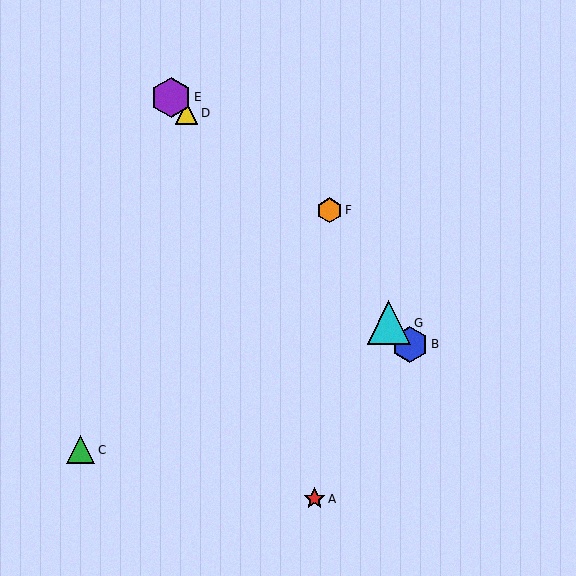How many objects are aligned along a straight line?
4 objects (B, D, E, G) are aligned along a straight line.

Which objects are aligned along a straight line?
Objects B, D, E, G are aligned along a straight line.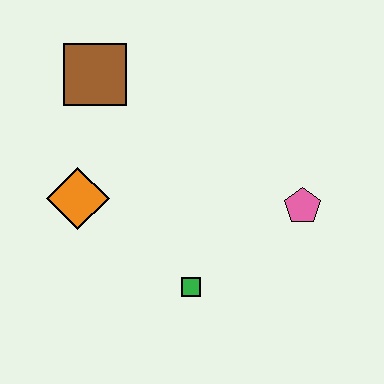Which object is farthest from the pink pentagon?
The brown square is farthest from the pink pentagon.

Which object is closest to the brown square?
The orange diamond is closest to the brown square.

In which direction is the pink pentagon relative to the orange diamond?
The pink pentagon is to the right of the orange diamond.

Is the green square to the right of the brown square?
Yes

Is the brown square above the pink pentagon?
Yes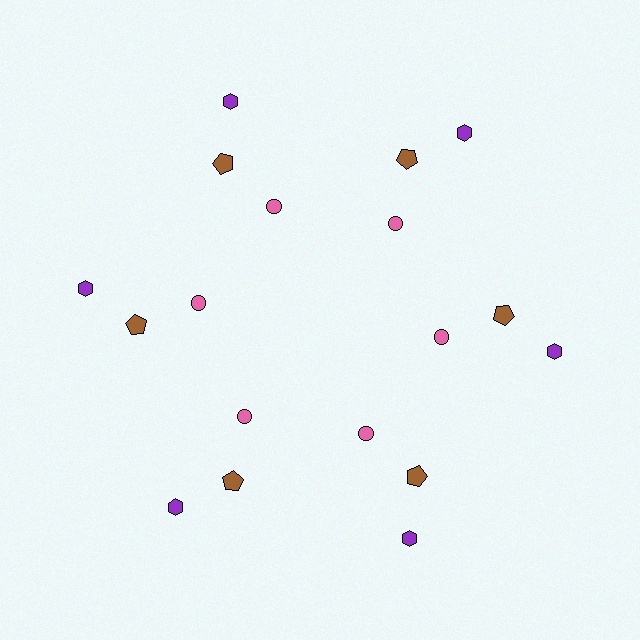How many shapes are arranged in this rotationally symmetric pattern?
There are 18 shapes, arranged in 6 groups of 3.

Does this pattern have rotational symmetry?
Yes, this pattern has 6-fold rotational symmetry. It looks the same after rotating 60 degrees around the center.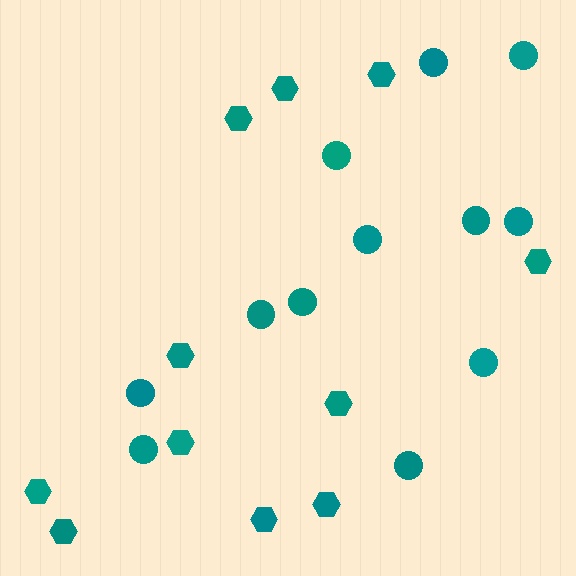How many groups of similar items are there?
There are 2 groups: one group of circles (12) and one group of hexagons (11).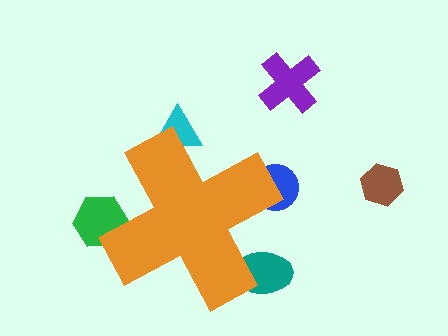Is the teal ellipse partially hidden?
Yes, the teal ellipse is partially hidden behind the orange cross.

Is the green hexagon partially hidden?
Yes, the green hexagon is partially hidden behind the orange cross.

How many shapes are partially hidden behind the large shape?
4 shapes are partially hidden.